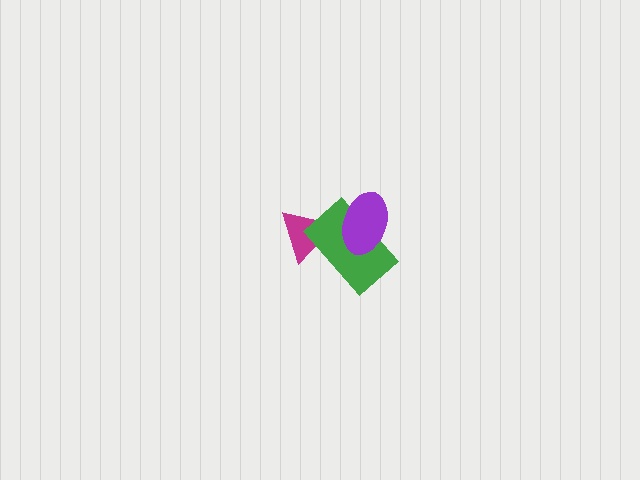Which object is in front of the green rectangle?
The purple ellipse is in front of the green rectangle.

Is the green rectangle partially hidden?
Yes, it is partially covered by another shape.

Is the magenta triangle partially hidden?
Yes, it is partially covered by another shape.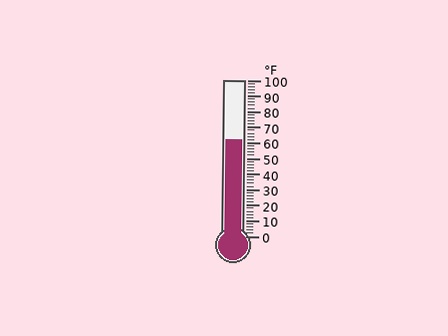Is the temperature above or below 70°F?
The temperature is below 70°F.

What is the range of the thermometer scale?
The thermometer scale ranges from 0°F to 100°F.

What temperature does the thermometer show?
The thermometer shows approximately 62°F.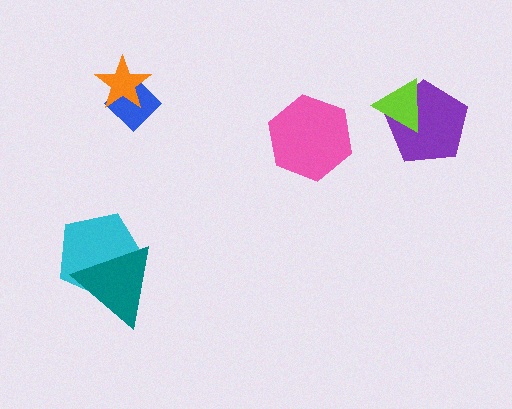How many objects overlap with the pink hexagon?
0 objects overlap with the pink hexagon.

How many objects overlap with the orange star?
1 object overlaps with the orange star.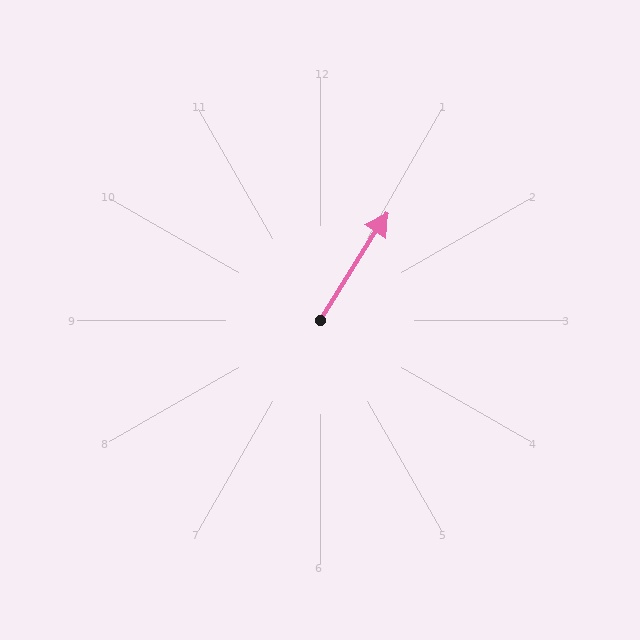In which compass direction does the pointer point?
Northeast.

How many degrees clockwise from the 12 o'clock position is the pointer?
Approximately 32 degrees.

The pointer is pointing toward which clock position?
Roughly 1 o'clock.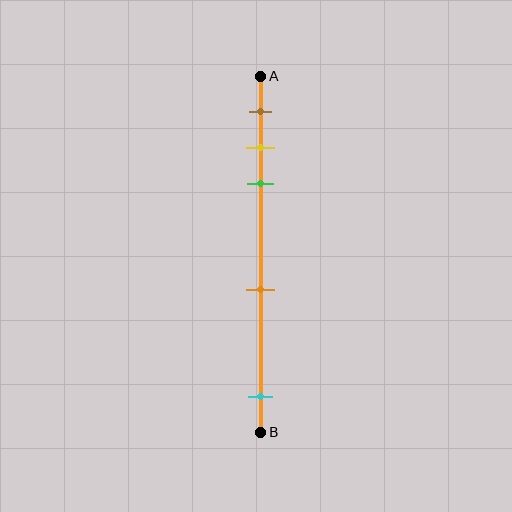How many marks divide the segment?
There are 5 marks dividing the segment.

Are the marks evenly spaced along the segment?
No, the marks are not evenly spaced.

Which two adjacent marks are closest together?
The yellow and green marks are the closest adjacent pair.